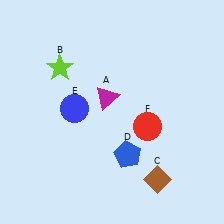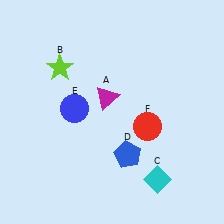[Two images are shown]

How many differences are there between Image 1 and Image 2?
There is 1 difference between the two images.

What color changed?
The diamond (C) changed from brown in Image 1 to cyan in Image 2.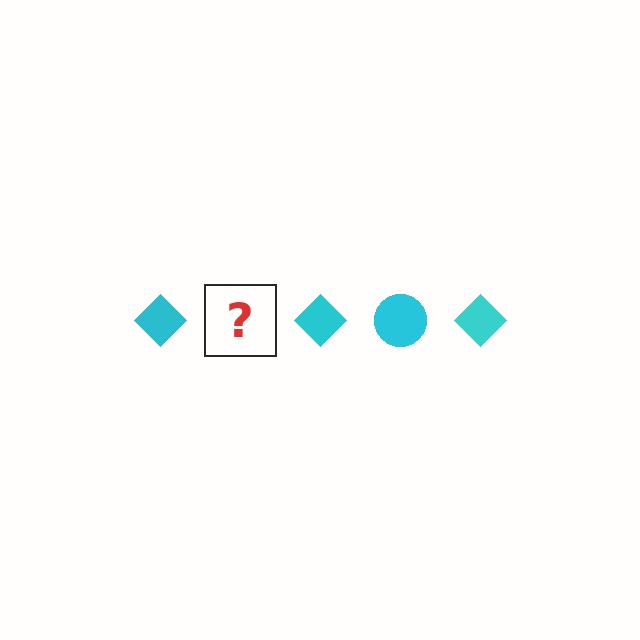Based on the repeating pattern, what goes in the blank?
The blank should be a cyan circle.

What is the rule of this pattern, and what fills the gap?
The rule is that the pattern cycles through diamond, circle shapes in cyan. The gap should be filled with a cyan circle.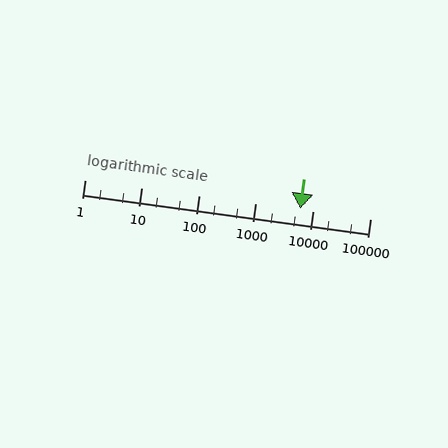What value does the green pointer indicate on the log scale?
The pointer indicates approximately 5900.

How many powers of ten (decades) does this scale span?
The scale spans 5 decades, from 1 to 100000.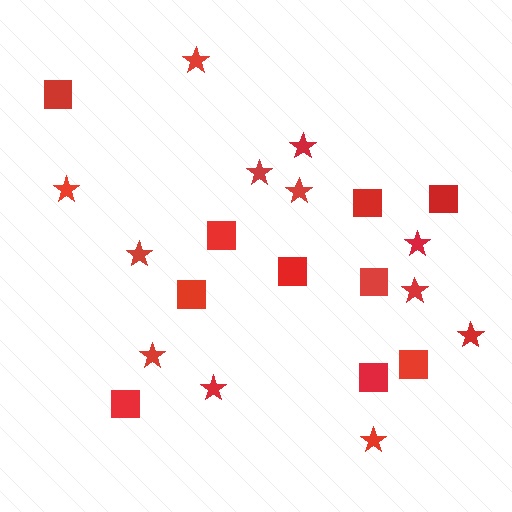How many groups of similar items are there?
There are 2 groups: one group of squares (10) and one group of stars (12).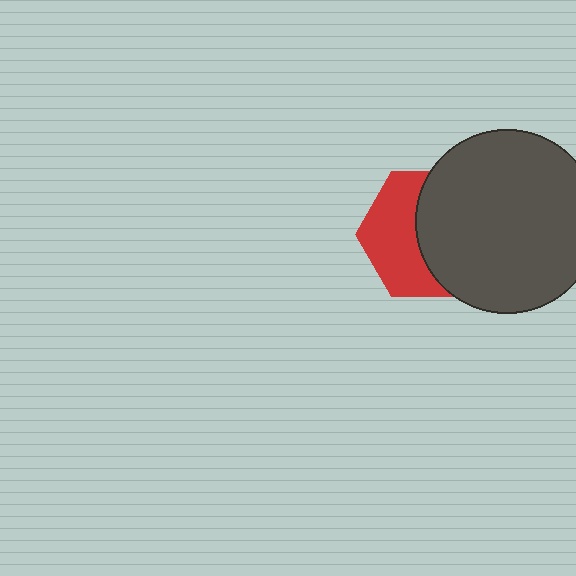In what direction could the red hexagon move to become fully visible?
The red hexagon could move left. That would shift it out from behind the dark gray circle entirely.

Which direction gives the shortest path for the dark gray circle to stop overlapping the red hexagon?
Moving right gives the shortest separation.